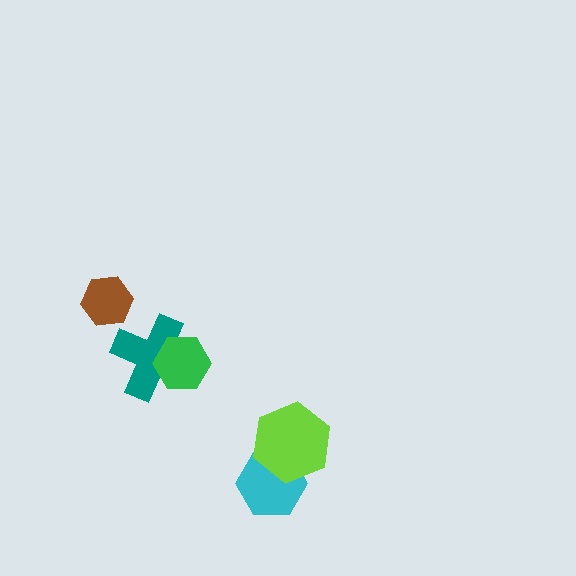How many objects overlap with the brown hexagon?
0 objects overlap with the brown hexagon.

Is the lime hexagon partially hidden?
No, no other shape covers it.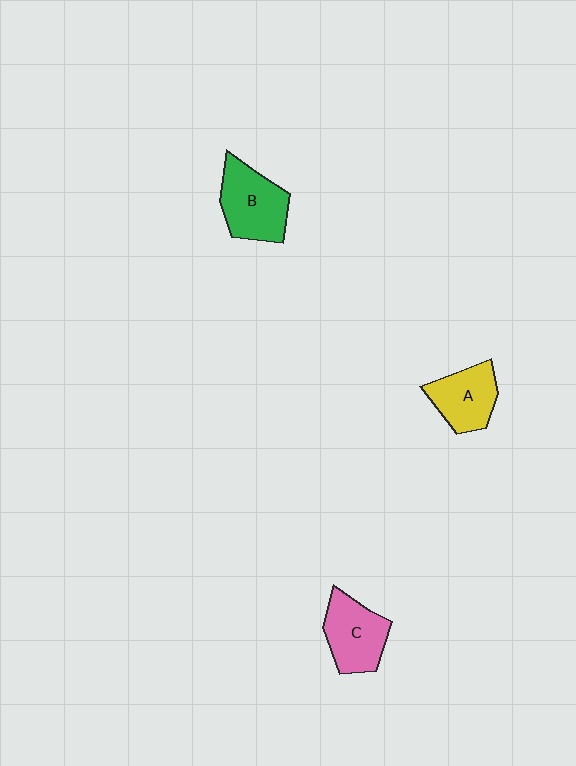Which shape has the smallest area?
Shape A (yellow).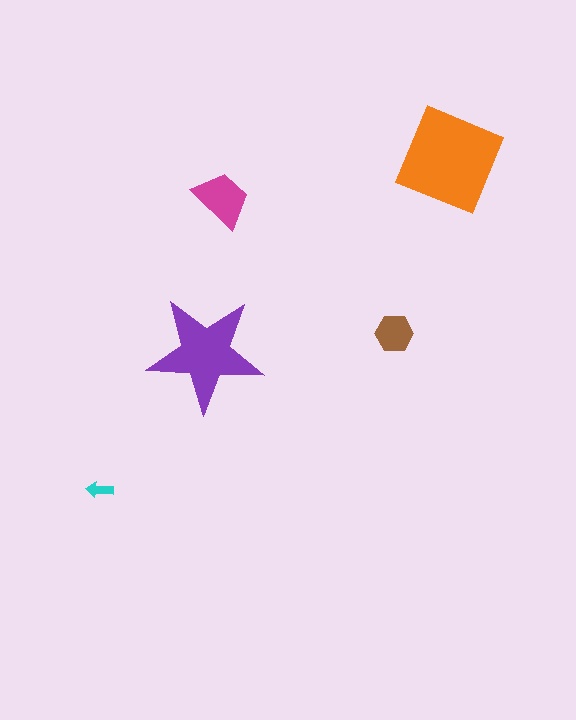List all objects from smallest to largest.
The cyan arrow, the brown hexagon, the magenta trapezoid, the purple star, the orange square.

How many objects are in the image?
There are 5 objects in the image.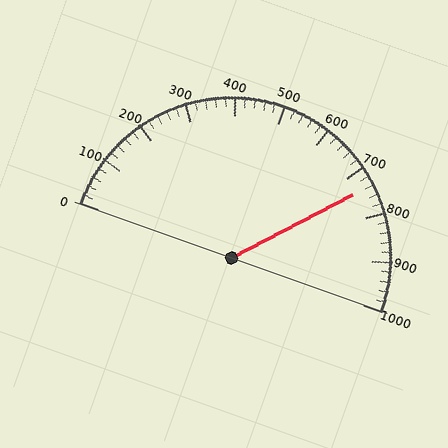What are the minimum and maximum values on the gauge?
The gauge ranges from 0 to 1000.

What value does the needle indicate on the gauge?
The needle indicates approximately 740.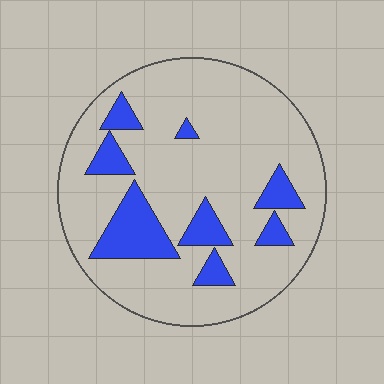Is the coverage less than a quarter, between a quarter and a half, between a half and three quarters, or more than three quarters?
Less than a quarter.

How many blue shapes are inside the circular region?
8.